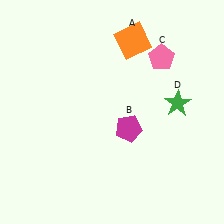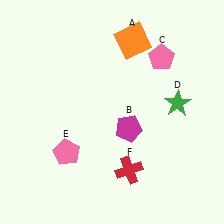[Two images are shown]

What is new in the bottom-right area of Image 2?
A red cross (F) was added in the bottom-right area of Image 2.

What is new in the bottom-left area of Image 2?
A pink pentagon (E) was added in the bottom-left area of Image 2.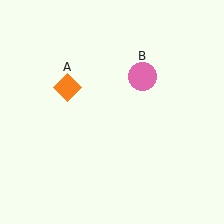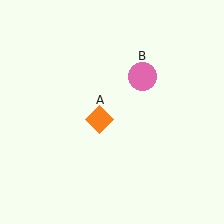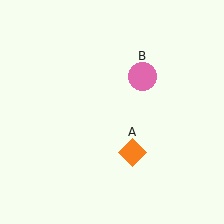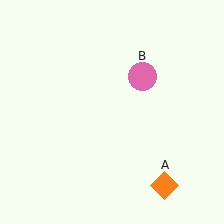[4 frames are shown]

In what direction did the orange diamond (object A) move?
The orange diamond (object A) moved down and to the right.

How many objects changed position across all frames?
1 object changed position: orange diamond (object A).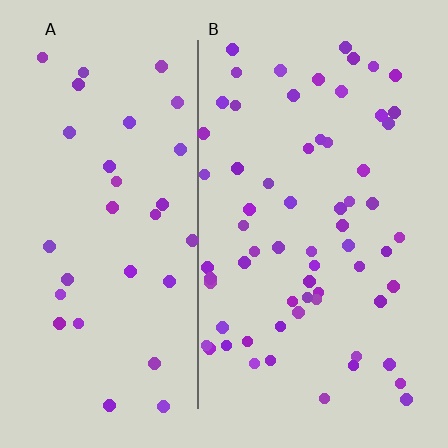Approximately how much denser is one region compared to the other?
Approximately 2.0× — region B over region A.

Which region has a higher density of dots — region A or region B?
B (the right).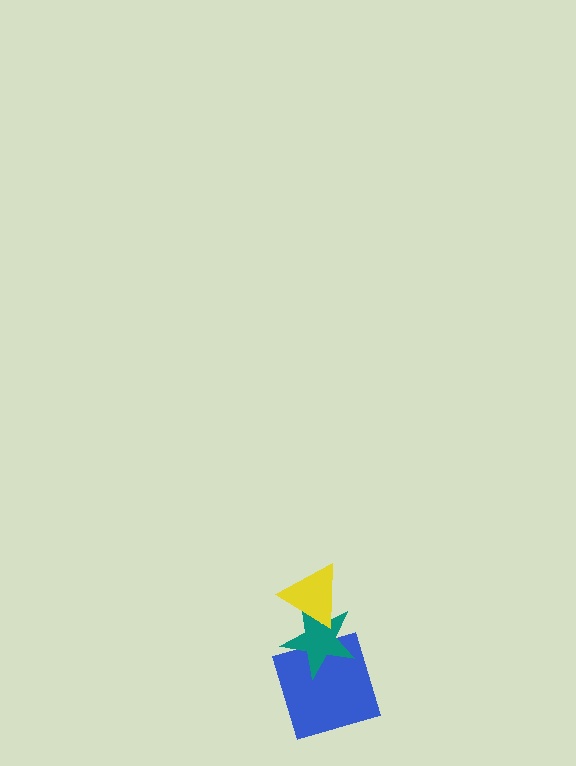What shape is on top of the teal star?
The yellow triangle is on top of the teal star.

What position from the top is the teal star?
The teal star is 2nd from the top.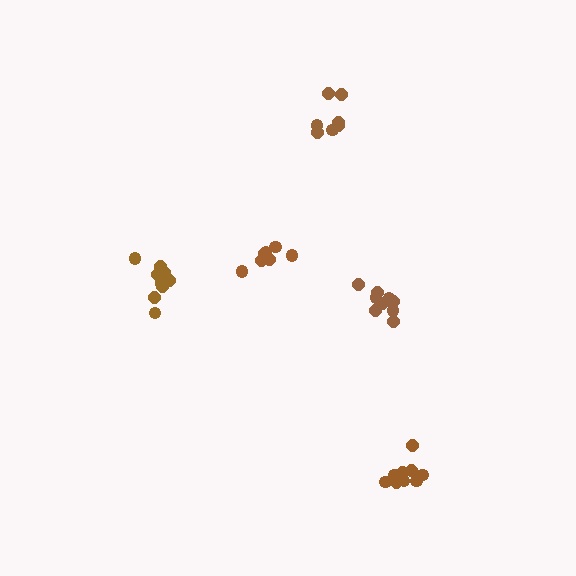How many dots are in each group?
Group 1: 7 dots, Group 2: 10 dots, Group 3: 10 dots, Group 4: 9 dots, Group 5: 7 dots (43 total).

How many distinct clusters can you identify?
There are 5 distinct clusters.